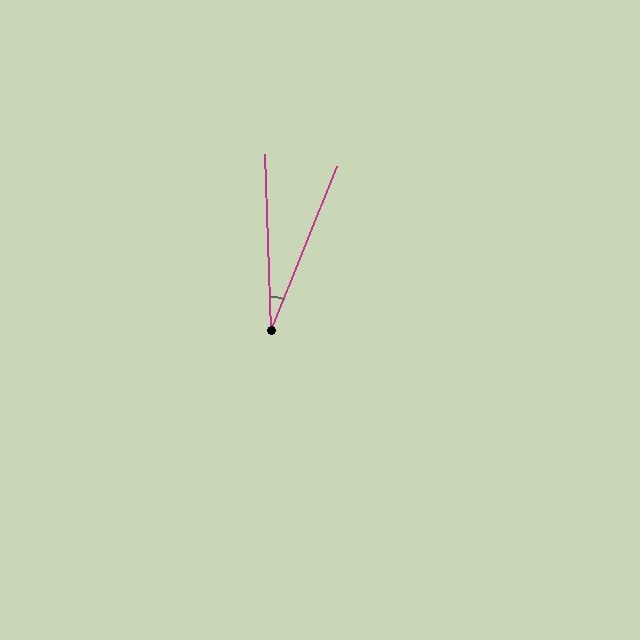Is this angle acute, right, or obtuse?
It is acute.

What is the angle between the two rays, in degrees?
Approximately 24 degrees.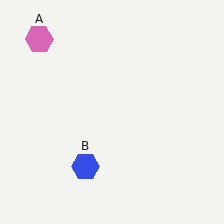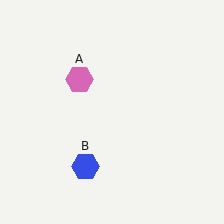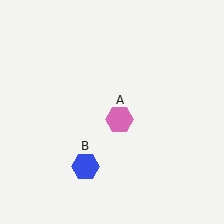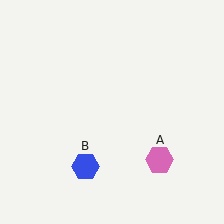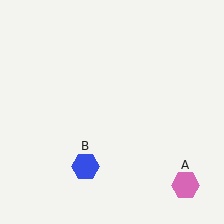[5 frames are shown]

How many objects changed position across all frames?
1 object changed position: pink hexagon (object A).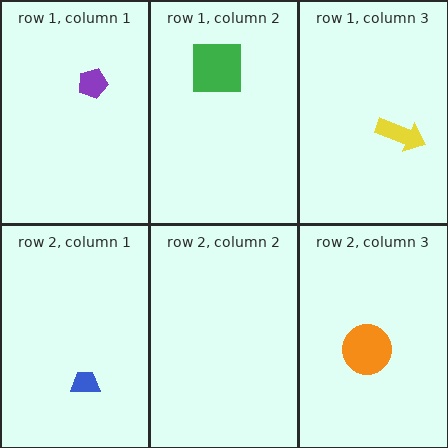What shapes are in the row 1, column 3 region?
The yellow arrow.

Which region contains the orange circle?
The row 2, column 3 region.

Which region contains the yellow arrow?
The row 1, column 3 region.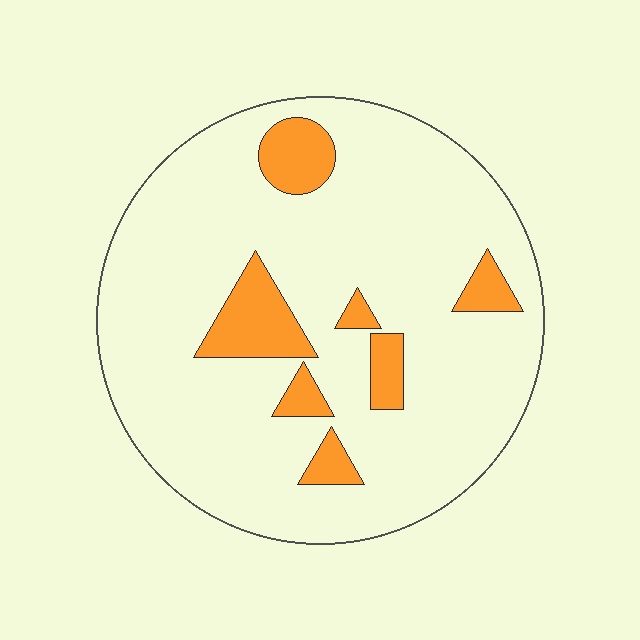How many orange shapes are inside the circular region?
7.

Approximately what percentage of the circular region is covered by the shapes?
Approximately 15%.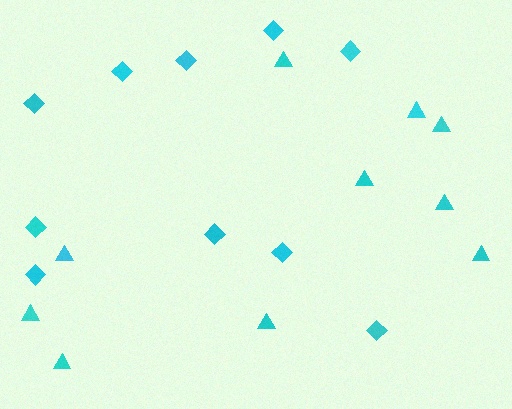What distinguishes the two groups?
There are 2 groups: one group of triangles (10) and one group of diamonds (10).